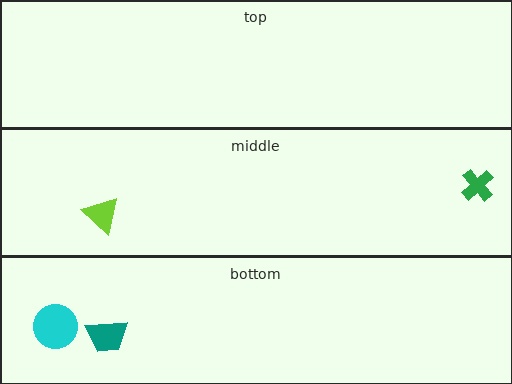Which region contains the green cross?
The middle region.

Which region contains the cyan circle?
The bottom region.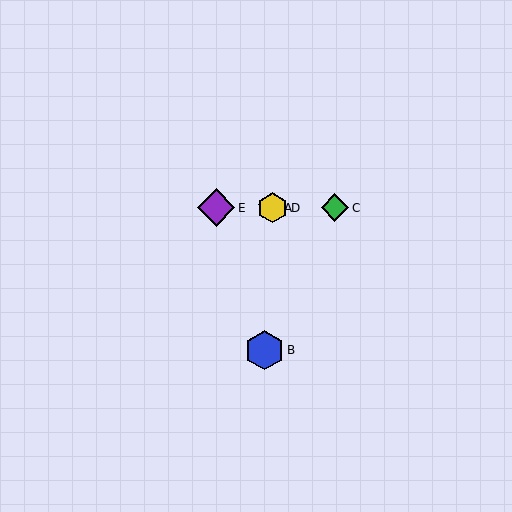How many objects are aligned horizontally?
4 objects (A, C, D, E) are aligned horizontally.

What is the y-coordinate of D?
Object D is at y≈208.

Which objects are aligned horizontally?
Objects A, C, D, E are aligned horizontally.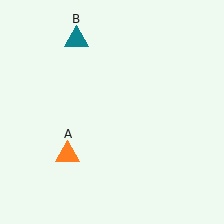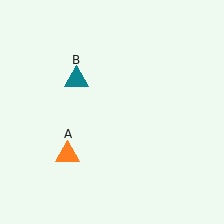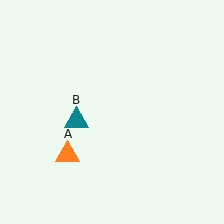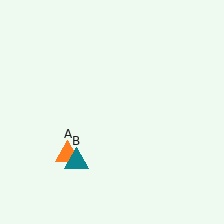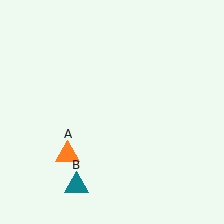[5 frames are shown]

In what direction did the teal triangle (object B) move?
The teal triangle (object B) moved down.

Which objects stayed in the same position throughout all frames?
Orange triangle (object A) remained stationary.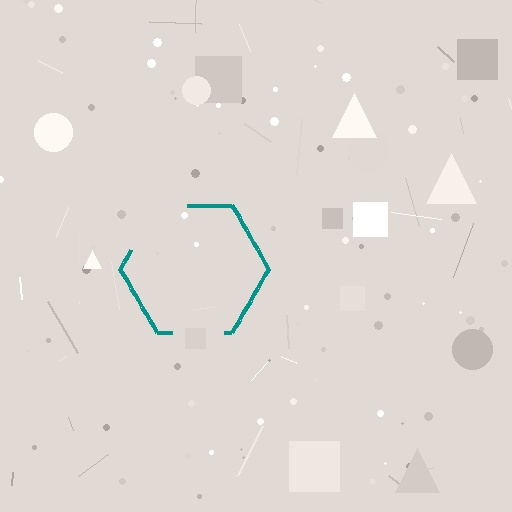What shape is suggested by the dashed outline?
The dashed outline suggests a hexagon.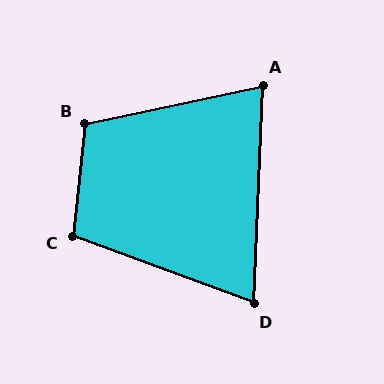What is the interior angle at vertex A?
Approximately 76 degrees (acute).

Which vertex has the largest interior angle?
B, at approximately 108 degrees.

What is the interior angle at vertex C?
Approximately 104 degrees (obtuse).